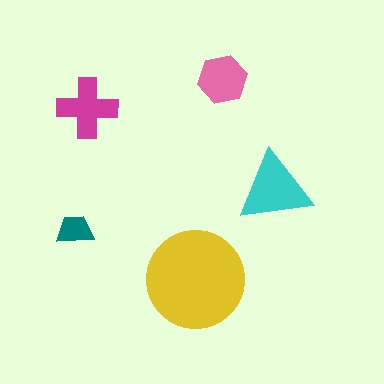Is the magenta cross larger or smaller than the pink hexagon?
Larger.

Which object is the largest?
The yellow circle.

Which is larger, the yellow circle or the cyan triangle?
The yellow circle.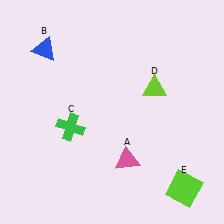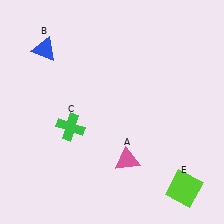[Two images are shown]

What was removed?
The lime triangle (D) was removed in Image 2.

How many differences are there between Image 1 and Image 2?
There is 1 difference between the two images.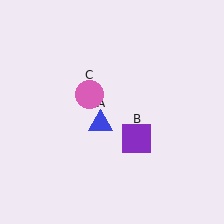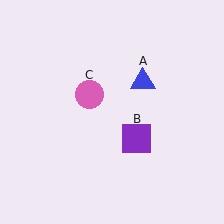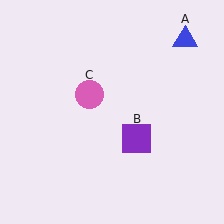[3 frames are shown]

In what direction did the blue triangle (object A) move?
The blue triangle (object A) moved up and to the right.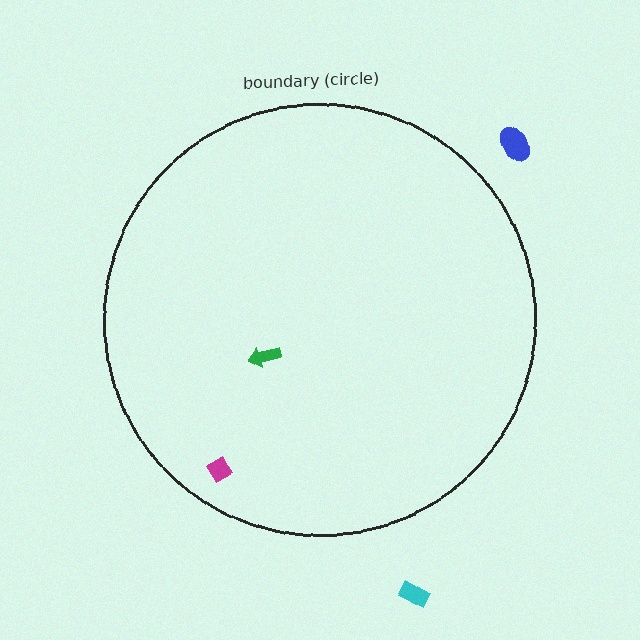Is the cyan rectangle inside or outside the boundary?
Outside.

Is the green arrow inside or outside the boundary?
Inside.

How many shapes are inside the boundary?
2 inside, 2 outside.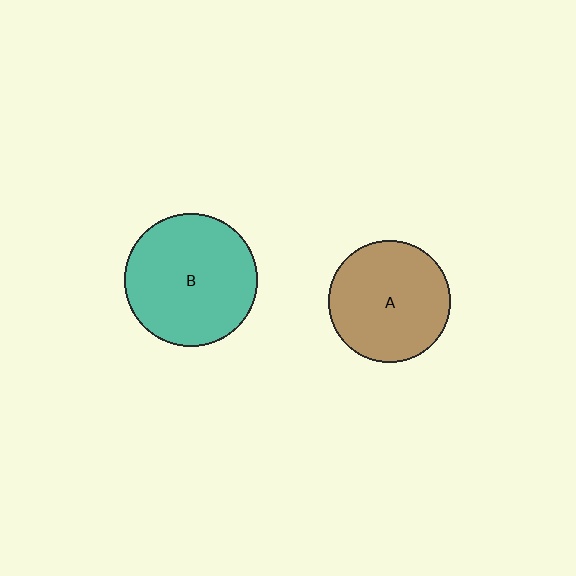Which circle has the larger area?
Circle B (teal).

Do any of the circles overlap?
No, none of the circles overlap.